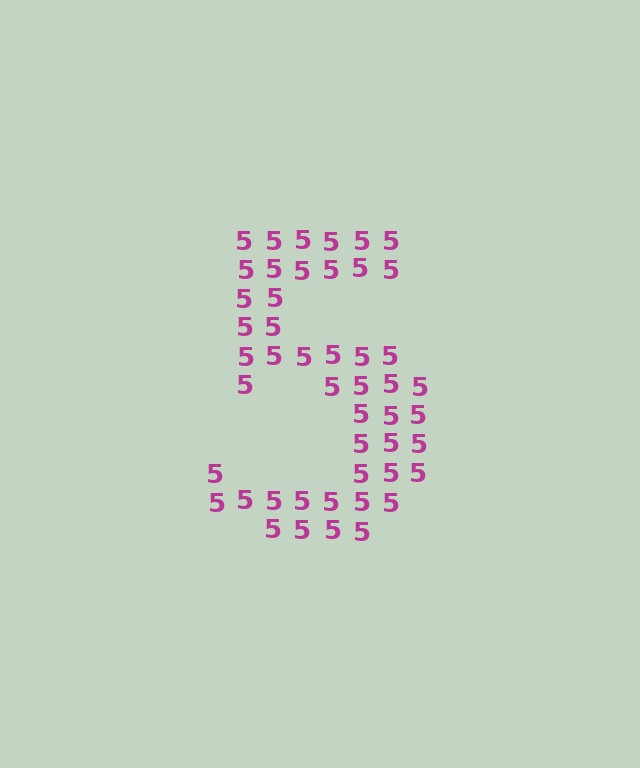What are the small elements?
The small elements are digit 5's.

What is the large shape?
The large shape is the digit 5.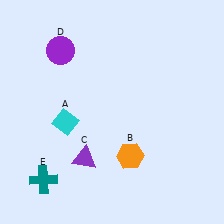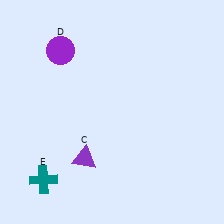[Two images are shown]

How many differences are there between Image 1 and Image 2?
There are 2 differences between the two images.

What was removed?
The cyan diamond (A), the orange hexagon (B) were removed in Image 2.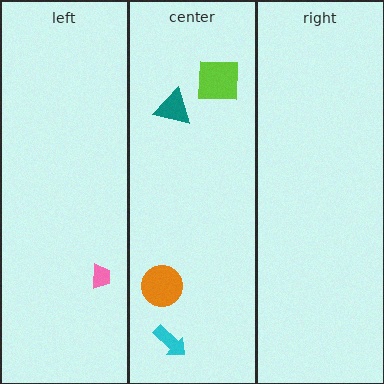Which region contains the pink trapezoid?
The left region.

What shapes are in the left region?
The pink trapezoid.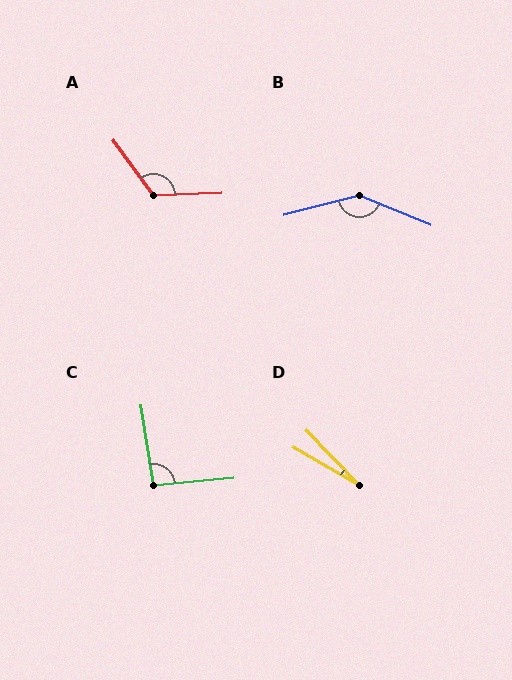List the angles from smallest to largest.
D (16°), C (93°), A (124°), B (143°).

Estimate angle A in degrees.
Approximately 124 degrees.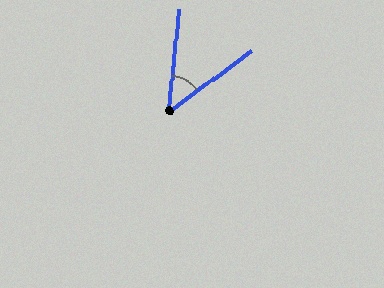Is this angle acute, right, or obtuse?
It is acute.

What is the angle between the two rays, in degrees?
Approximately 48 degrees.